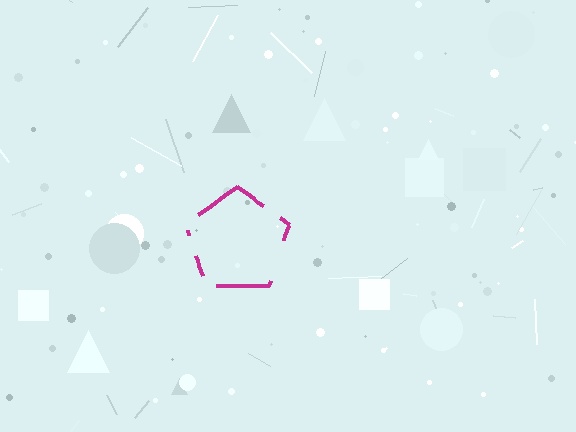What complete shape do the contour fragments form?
The contour fragments form a pentagon.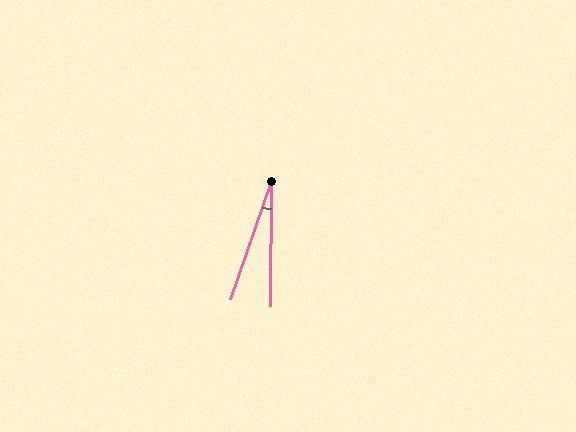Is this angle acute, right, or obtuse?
It is acute.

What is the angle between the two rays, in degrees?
Approximately 19 degrees.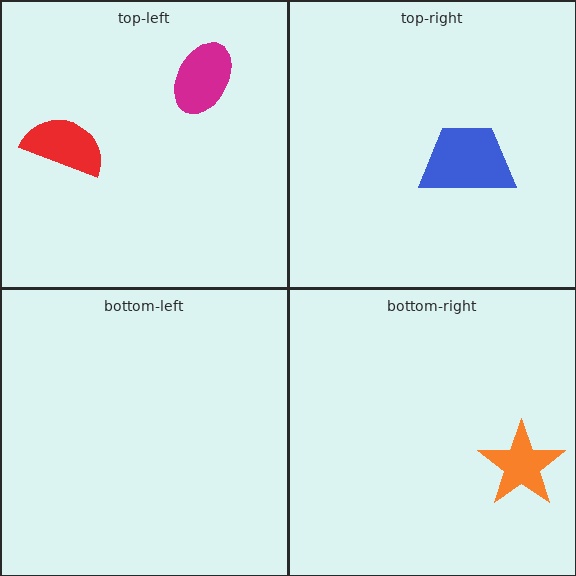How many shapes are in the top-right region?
1.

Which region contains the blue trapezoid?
The top-right region.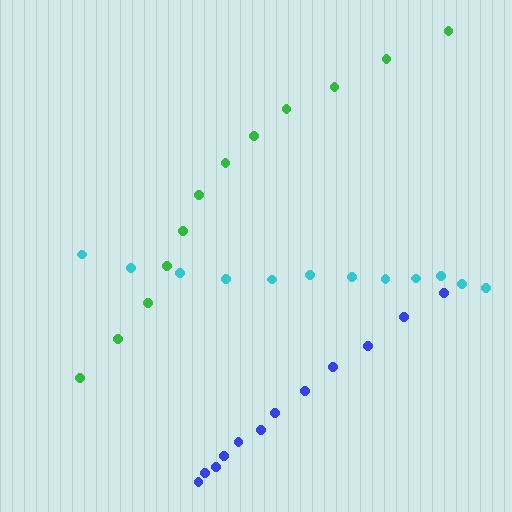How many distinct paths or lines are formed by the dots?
There are 3 distinct paths.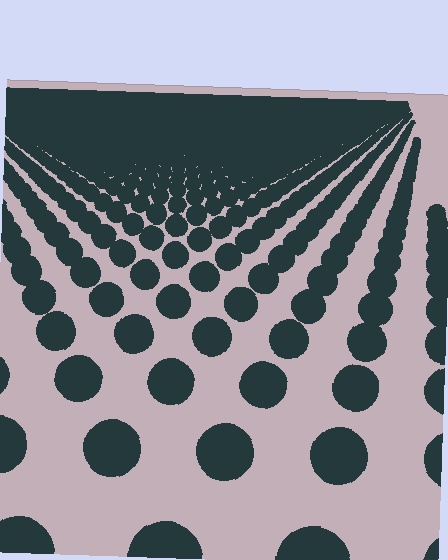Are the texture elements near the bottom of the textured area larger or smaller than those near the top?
Larger. Near the bottom, elements are closer to the viewer and appear at a bigger on-screen size.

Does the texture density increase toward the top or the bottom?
Density increases toward the top.